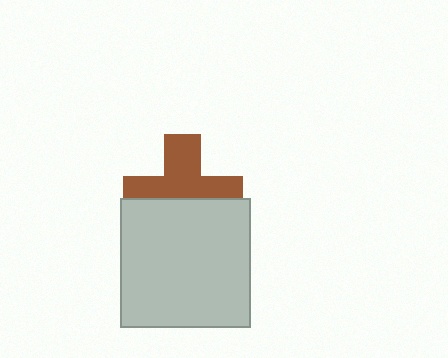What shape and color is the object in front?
The object in front is a light gray square.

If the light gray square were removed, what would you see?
You would see the complete brown cross.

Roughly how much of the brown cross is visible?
About half of it is visible (roughly 56%).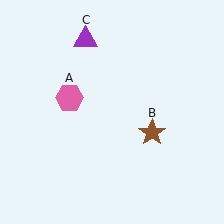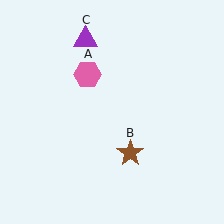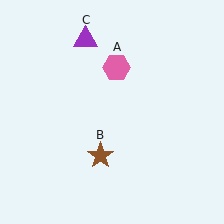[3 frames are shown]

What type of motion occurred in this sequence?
The pink hexagon (object A), brown star (object B) rotated clockwise around the center of the scene.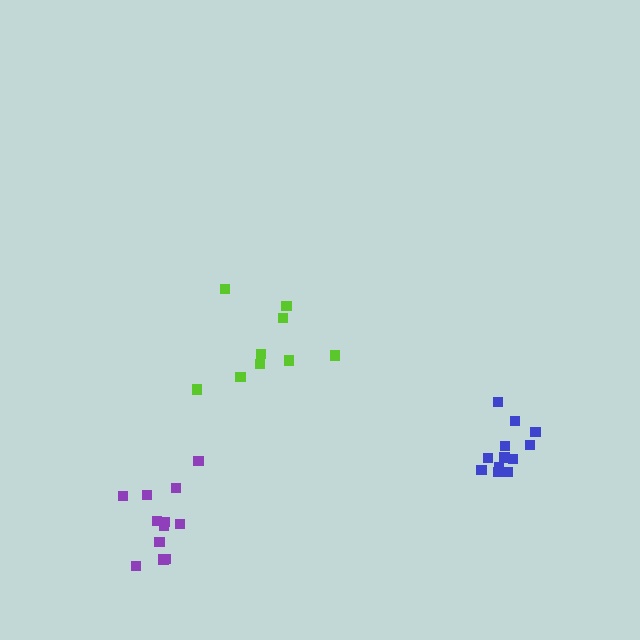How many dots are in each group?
Group 1: 9 dots, Group 2: 12 dots, Group 3: 12 dots (33 total).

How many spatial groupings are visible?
There are 3 spatial groupings.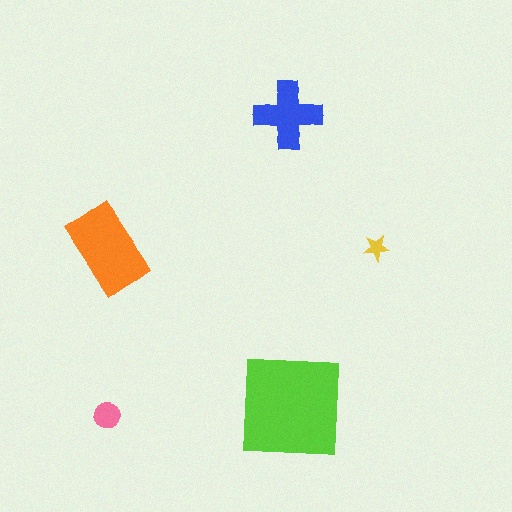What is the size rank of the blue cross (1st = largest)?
3rd.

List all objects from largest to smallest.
The lime square, the orange rectangle, the blue cross, the pink circle, the yellow star.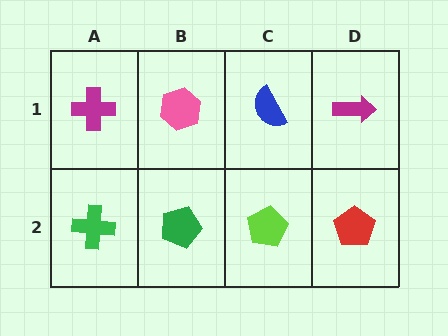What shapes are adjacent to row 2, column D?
A magenta arrow (row 1, column D), a lime pentagon (row 2, column C).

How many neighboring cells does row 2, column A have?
2.